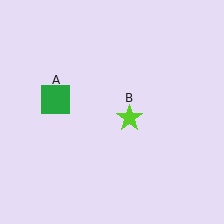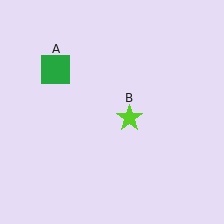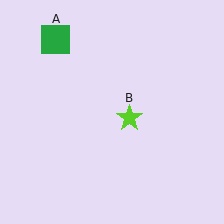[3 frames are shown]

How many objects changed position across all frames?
1 object changed position: green square (object A).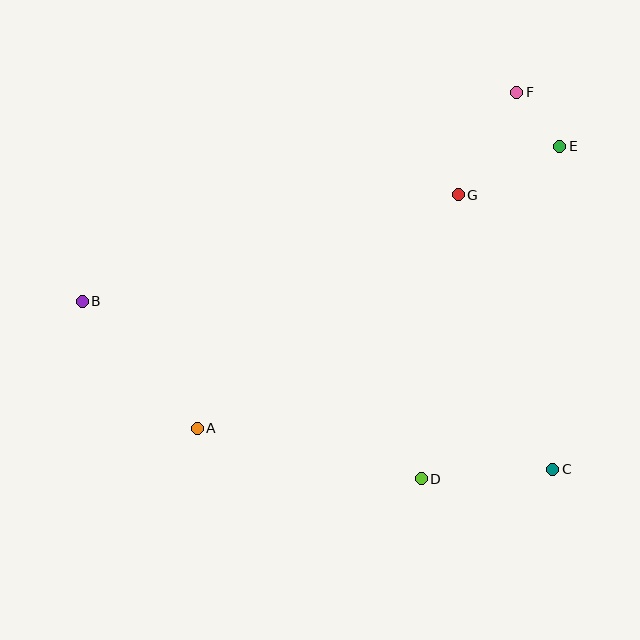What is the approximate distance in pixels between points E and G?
The distance between E and G is approximately 112 pixels.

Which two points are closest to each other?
Points E and F are closest to each other.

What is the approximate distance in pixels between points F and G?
The distance between F and G is approximately 118 pixels.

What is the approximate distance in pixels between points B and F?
The distance between B and F is approximately 482 pixels.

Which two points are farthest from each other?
Points B and E are farthest from each other.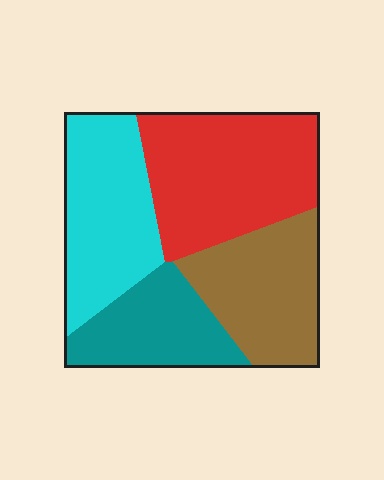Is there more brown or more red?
Red.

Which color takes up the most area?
Red, at roughly 30%.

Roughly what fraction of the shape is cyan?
Cyan covers around 25% of the shape.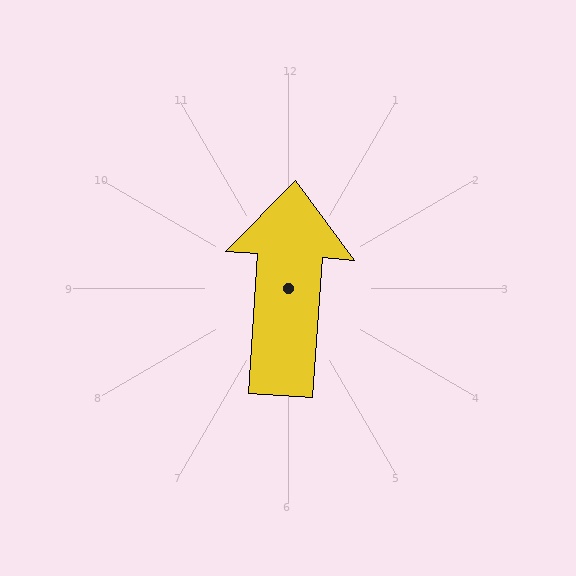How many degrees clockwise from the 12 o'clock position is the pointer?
Approximately 4 degrees.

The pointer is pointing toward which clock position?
Roughly 12 o'clock.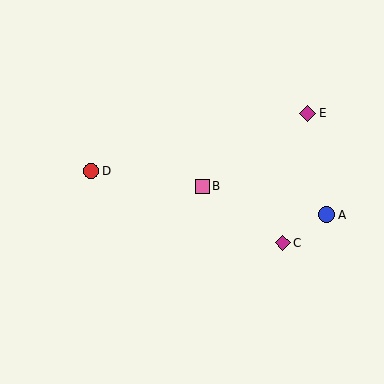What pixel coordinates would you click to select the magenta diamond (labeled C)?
Click at (283, 243) to select the magenta diamond C.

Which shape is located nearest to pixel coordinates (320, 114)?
The magenta diamond (labeled E) at (308, 113) is nearest to that location.